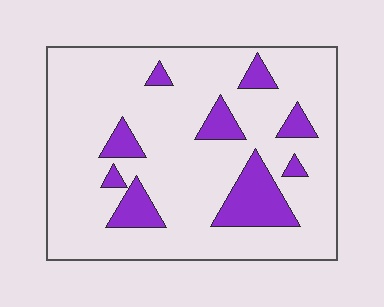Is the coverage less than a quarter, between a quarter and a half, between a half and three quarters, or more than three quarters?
Less than a quarter.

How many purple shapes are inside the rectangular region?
9.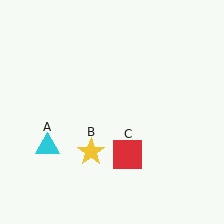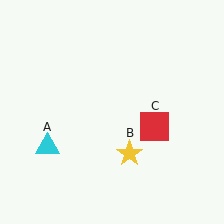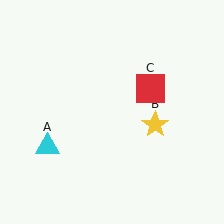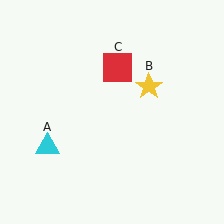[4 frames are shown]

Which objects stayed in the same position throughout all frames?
Cyan triangle (object A) remained stationary.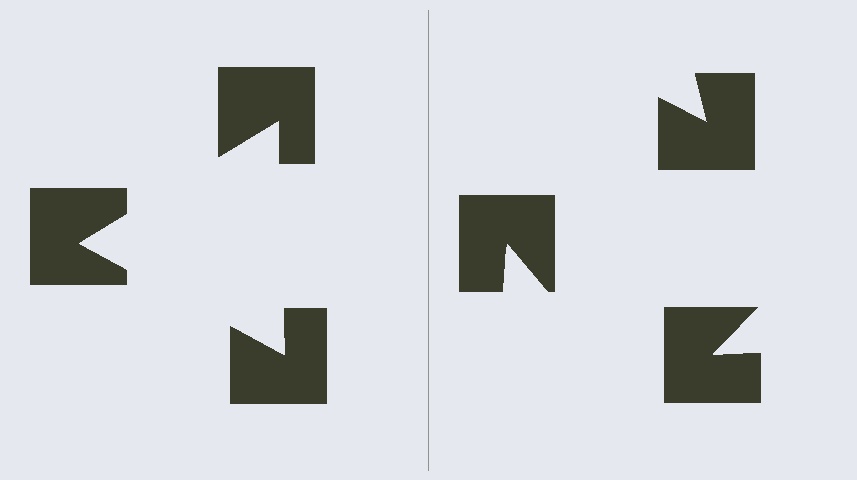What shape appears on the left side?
An illusory triangle.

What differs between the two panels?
The notched squares are positioned identically on both sides; only the wedge orientations differ. On the left they align to a triangle; on the right they are misaligned.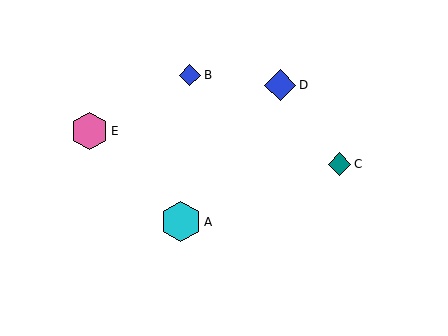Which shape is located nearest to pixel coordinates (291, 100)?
The blue diamond (labeled D) at (280, 85) is nearest to that location.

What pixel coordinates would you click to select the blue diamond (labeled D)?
Click at (280, 85) to select the blue diamond D.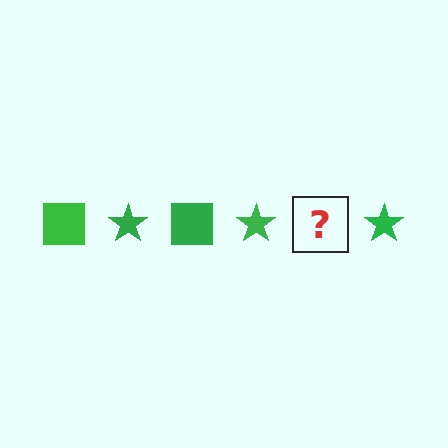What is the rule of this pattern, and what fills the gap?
The rule is that the pattern cycles through square, star shapes in green. The gap should be filled with a green square.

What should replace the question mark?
The question mark should be replaced with a green square.